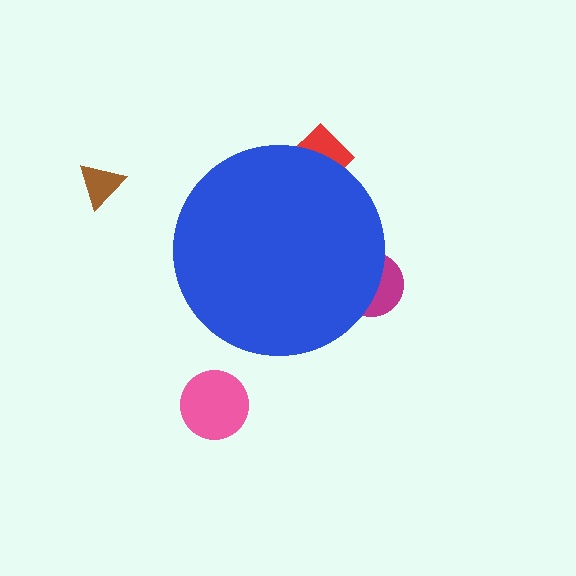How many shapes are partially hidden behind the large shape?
2 shapes are partially hidden.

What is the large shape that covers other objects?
A blue circle.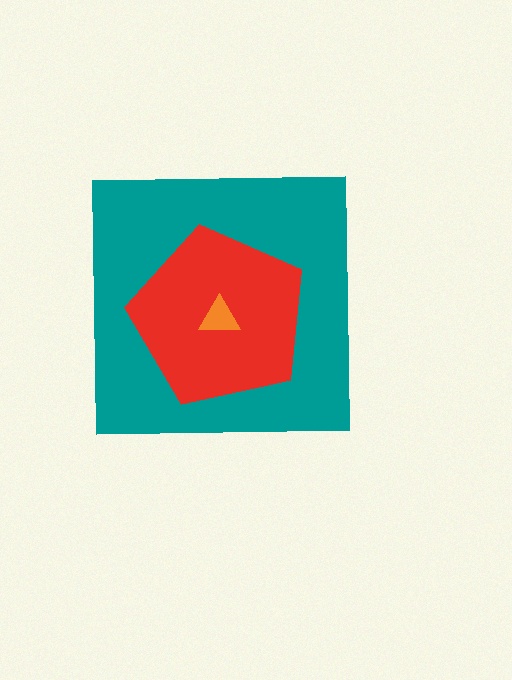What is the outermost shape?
The teal square.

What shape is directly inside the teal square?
The red pentagon.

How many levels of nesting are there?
3.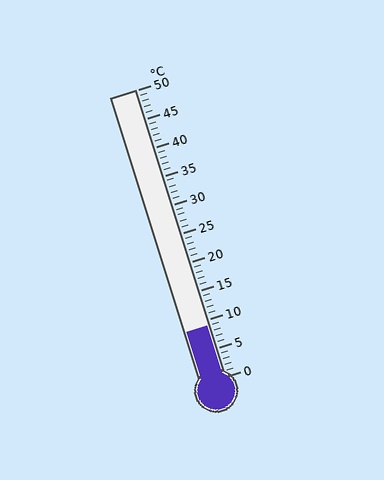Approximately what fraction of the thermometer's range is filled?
The thermometer is filled to approximately 20% of its range.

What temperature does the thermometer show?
The thermometer shows approximately 9°C.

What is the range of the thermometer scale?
The thermometer scale ranges from 0°C to 50°C.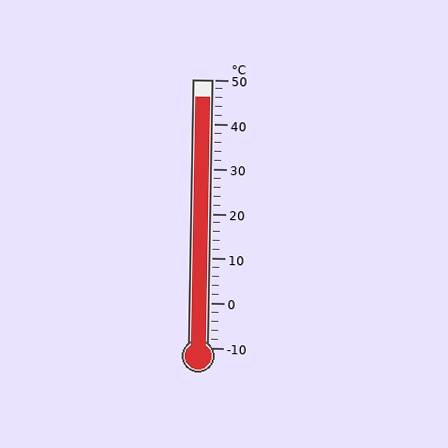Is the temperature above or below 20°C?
The temperature is above 20°C.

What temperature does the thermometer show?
The thermometer shows approximately 46°C.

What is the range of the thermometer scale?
The thermometer scale ranges from -10°C to 50°C.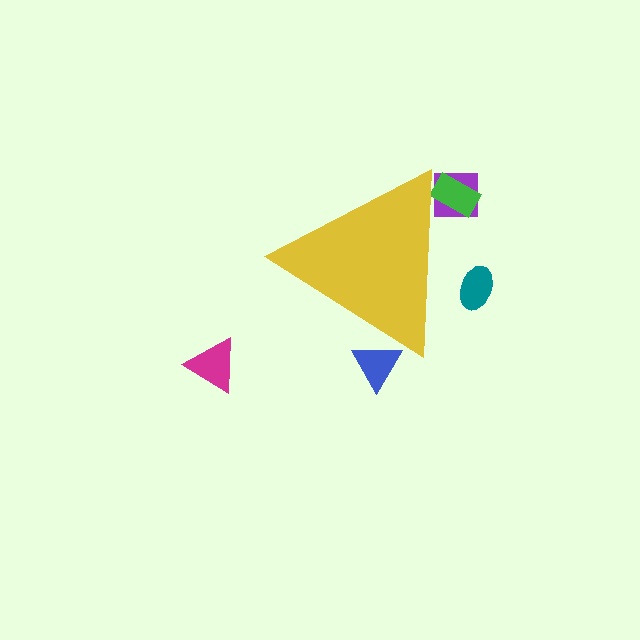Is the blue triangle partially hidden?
Yes, the blue triangle is partially hidden behind the yellow triangle.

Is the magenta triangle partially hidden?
No, the magenta triangle is fully visible.